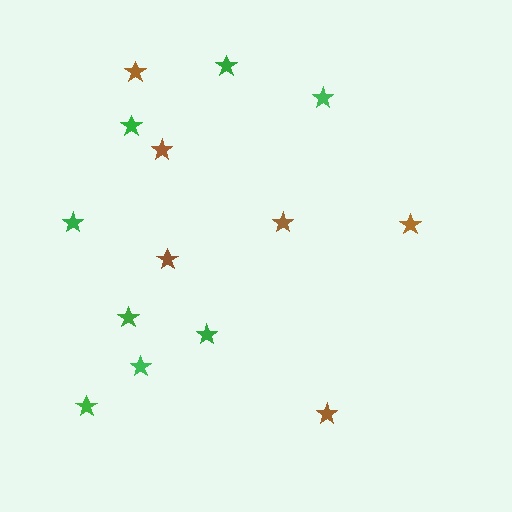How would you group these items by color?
There are 2 groups: one group of green stars (8) and one group of brown stars (6).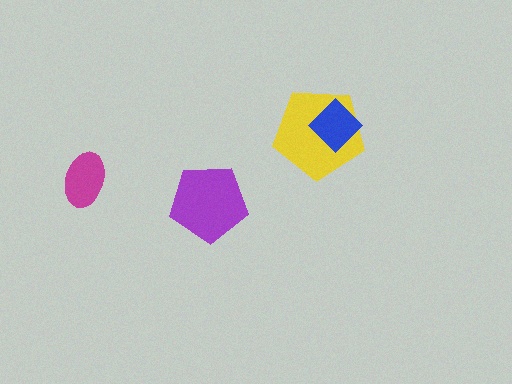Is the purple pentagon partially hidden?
No, no other shape covers it.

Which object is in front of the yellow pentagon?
The blue diamond is in front of the yellow pentagon.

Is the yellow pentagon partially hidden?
Yes, it is partially covered by another shape.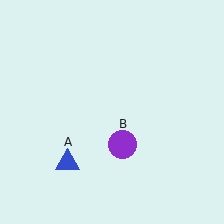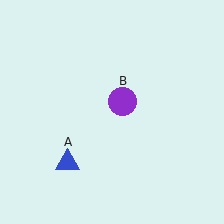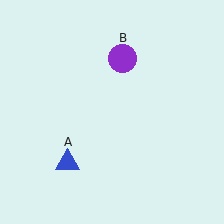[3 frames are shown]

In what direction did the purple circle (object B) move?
The purple circle (object B) moved up.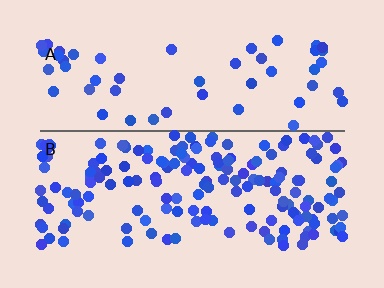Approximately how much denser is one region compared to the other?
Approximately 3.0× — region B over region A.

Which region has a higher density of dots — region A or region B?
B (the bottom).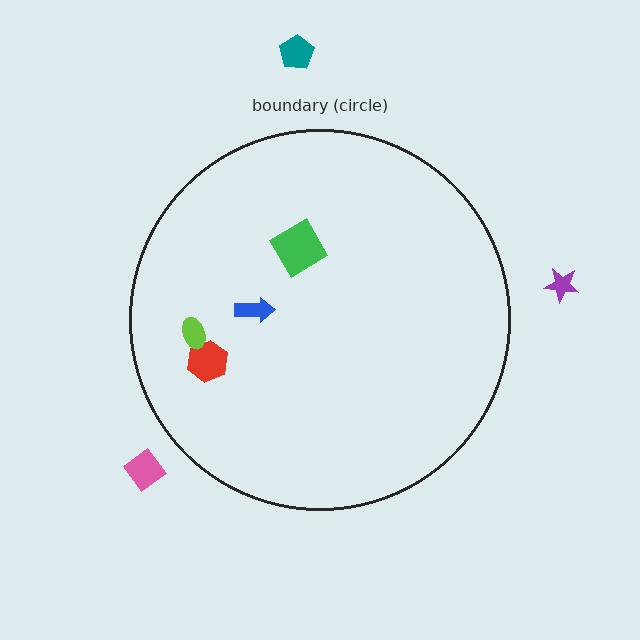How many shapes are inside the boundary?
4 inside, 3 outside.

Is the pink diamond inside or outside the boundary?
Outside.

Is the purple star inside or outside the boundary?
Outside.